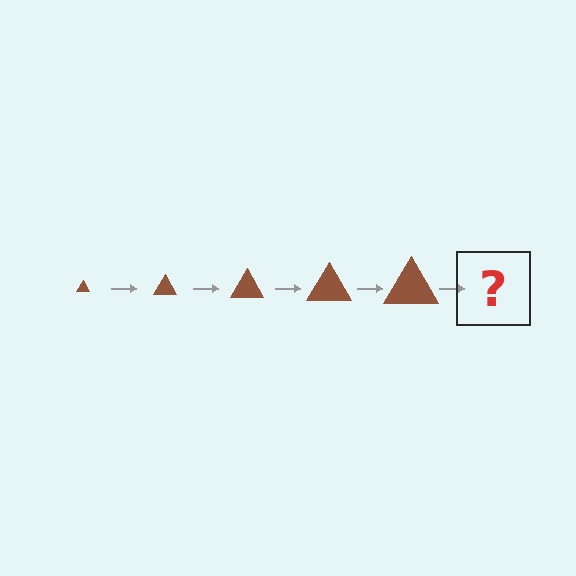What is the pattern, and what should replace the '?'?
The pattern is that the triangle gets progressively larger each step. The '?' should be a brown triangle, larger than the previous one.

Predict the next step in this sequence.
The next step is a brown triangle, larger than the previous one.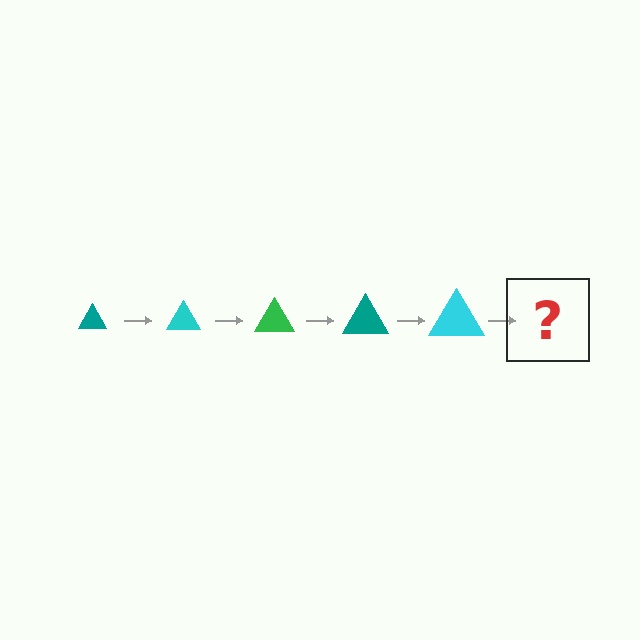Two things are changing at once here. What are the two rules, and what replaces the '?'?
The two rules are that the triangle grows larger each step and the color cycles through teal, cyan, and green. The '?' should be a green triangle, larger than the previous one.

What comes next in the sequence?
The next element should be a green triangle, larger than the previous one.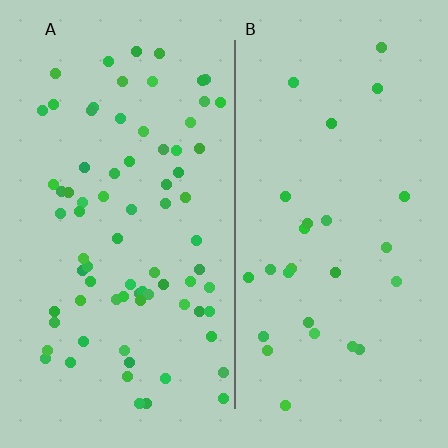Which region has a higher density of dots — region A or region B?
A (the left).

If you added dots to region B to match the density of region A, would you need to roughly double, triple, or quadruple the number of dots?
Approximately triple.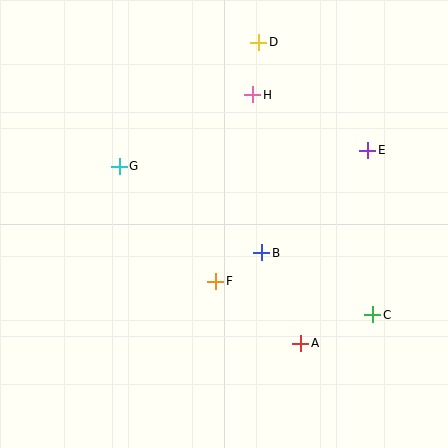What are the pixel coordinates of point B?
Point B is at (262, 253).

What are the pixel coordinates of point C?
Point C is at (373, 315).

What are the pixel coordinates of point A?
Point A is at (301, 343).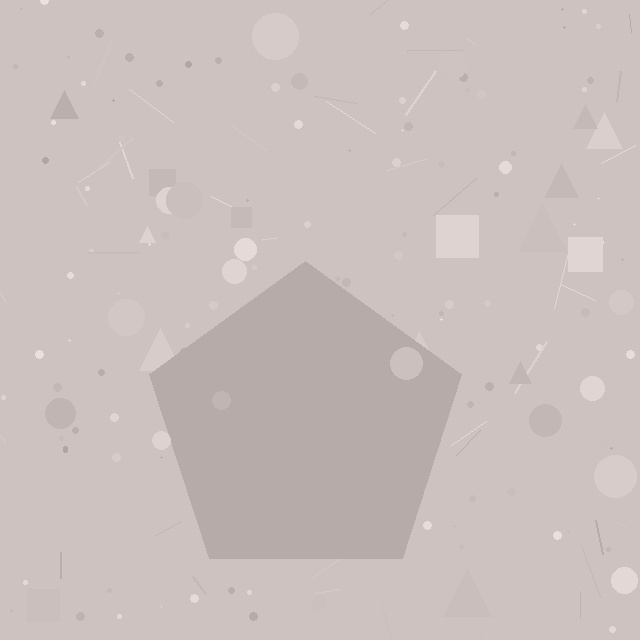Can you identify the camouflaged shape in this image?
The camouflaged shape is a pentagon.